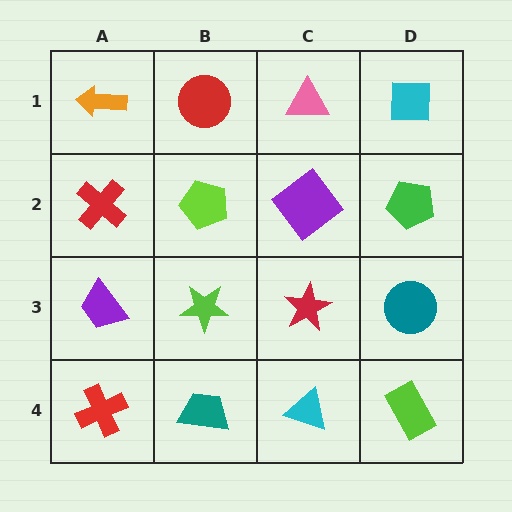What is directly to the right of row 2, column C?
A green pentagon.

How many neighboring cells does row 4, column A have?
2.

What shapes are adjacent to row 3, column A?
A red cross (row 2, column A), a red cross (row 4, column A), a lime star (row 3, column B).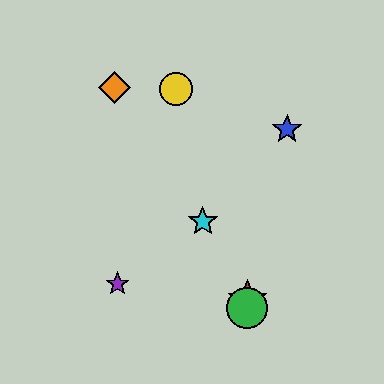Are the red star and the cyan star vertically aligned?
No, the red star is at x≈247 and the cyan star is at x≈203.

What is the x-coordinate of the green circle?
The green circle is at x≈247.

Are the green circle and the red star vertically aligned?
Yes, both are at x≈247.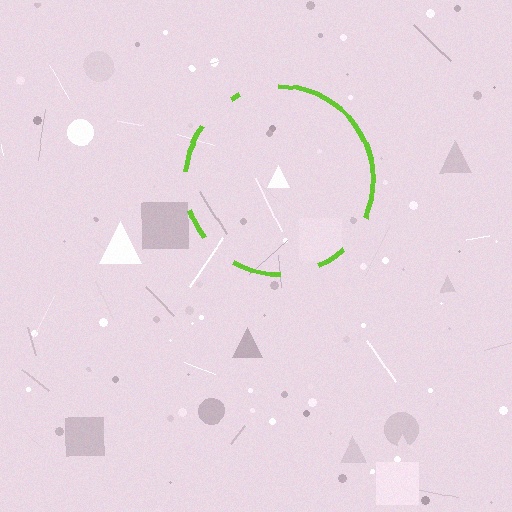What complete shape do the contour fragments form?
The contour fragments form a circle.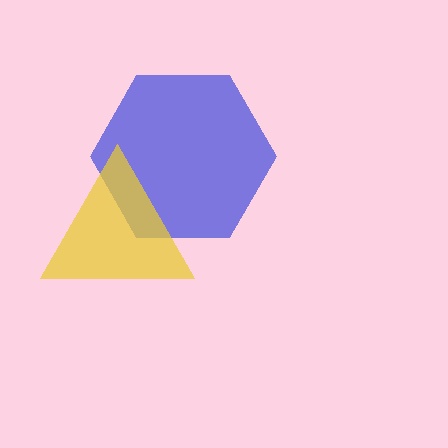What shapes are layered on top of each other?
The layered shapes are: a blue hexagon, a yellow triangle.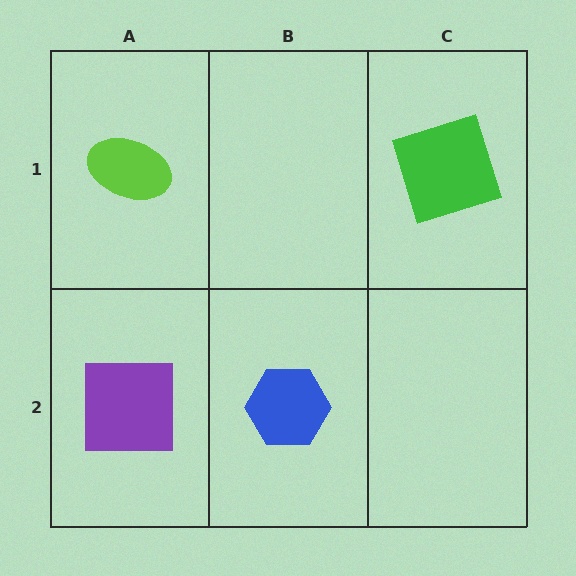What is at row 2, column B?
A blue hexagon.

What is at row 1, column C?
A green square.